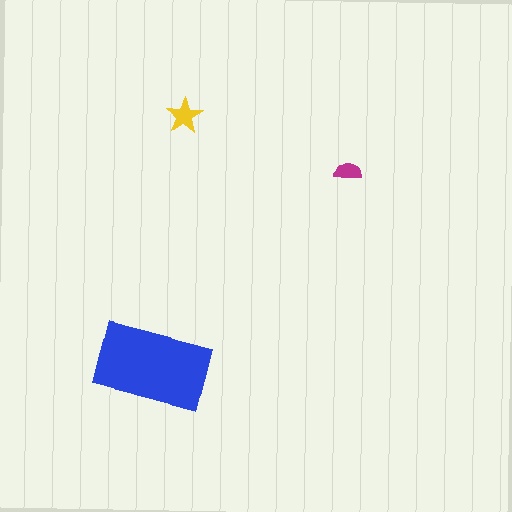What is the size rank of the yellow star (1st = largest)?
2nd.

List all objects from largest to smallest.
The blue rectangle, the yellow star, the magenta semicircle.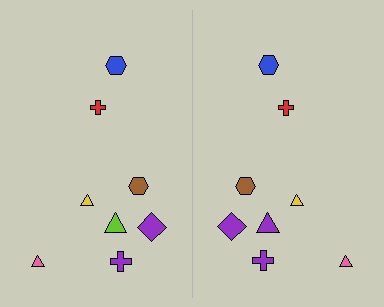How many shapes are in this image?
There are 16 shapes in this image.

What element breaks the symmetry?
The purple triangle on the right side breaks the symmetry — its mirror counterpart is lime.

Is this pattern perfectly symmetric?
No, the pattern is not perfectly symmetric. The purple triangle on the right side breaks the symmetry — its mirror counterpart is lime.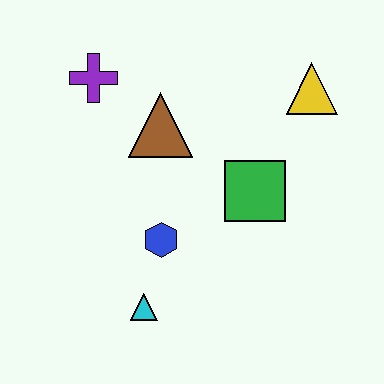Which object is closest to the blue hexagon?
The cyan triangle is closest to the blue hexagon.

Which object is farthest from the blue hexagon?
The yellow triangle is farthest from the blue hexagon.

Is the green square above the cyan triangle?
Yes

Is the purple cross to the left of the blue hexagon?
Yes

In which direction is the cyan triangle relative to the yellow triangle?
The cyan triangle is below the yellow triangle.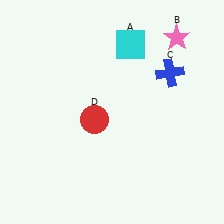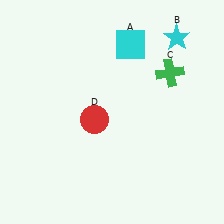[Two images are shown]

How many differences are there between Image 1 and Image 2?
There are 2 differences between the two images.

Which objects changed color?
B changed from pink to cyan. C changed from blue to green.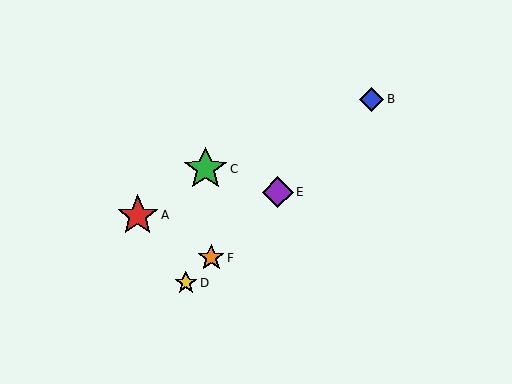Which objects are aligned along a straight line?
Objects B, D, E, F are aligned along a straight line.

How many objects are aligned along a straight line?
4 objects (B, D, E, F) are aligned along a straight line.